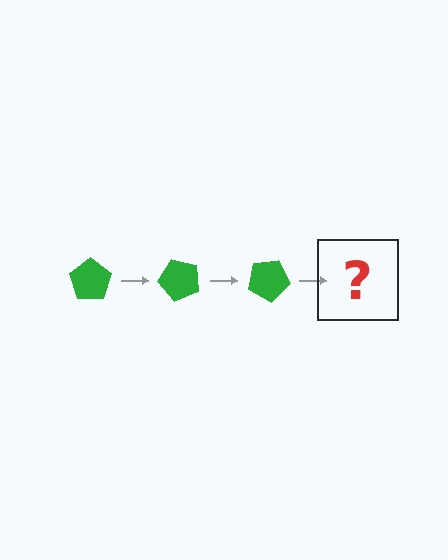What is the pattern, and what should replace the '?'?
The pattern is that the pentagon rotates 50 degrees each step. The '?' should be a green pentagon rotated 150 degrees.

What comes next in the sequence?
The next element should be a green pentagon rotated 150 degrees.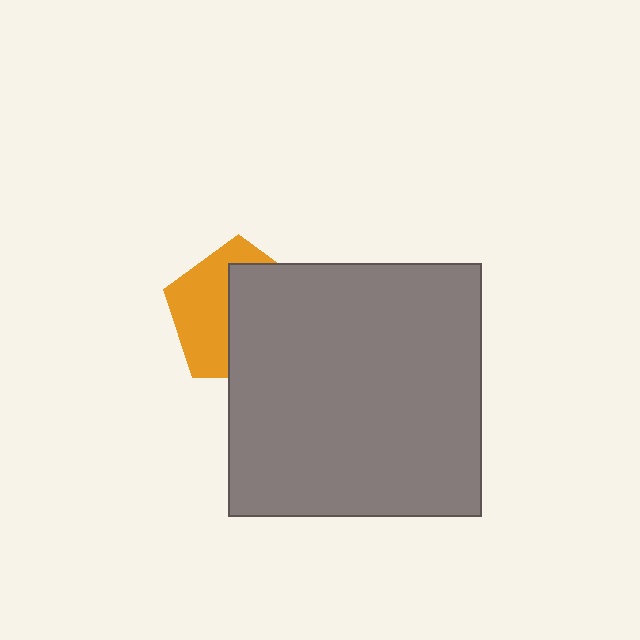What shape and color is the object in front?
The object in front is a gray square.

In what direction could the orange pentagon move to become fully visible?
The orange pentagon could move left. That would shift it out from behind the gray square entirely.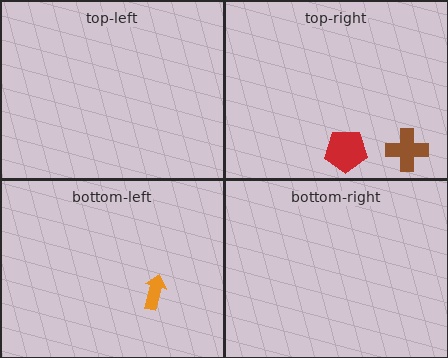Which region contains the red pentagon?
The top-right region.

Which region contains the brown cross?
The top-right region.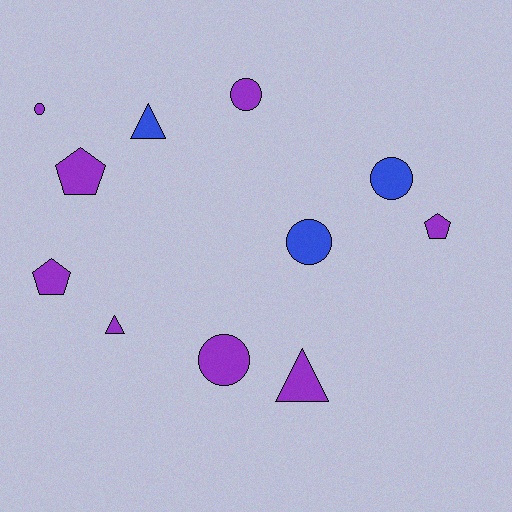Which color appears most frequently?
Purple, with 8 objects.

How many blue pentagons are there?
There are no blue pentagons.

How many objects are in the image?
There are 11 objects.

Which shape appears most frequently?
Circle, with 5 objects.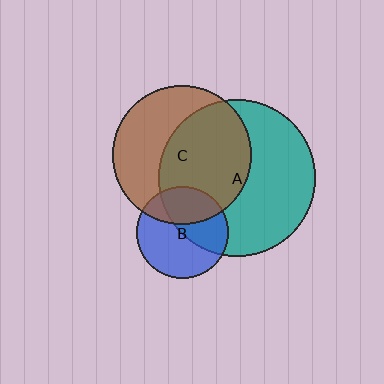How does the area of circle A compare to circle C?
Approximately 1.3 times.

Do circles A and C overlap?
Yes.